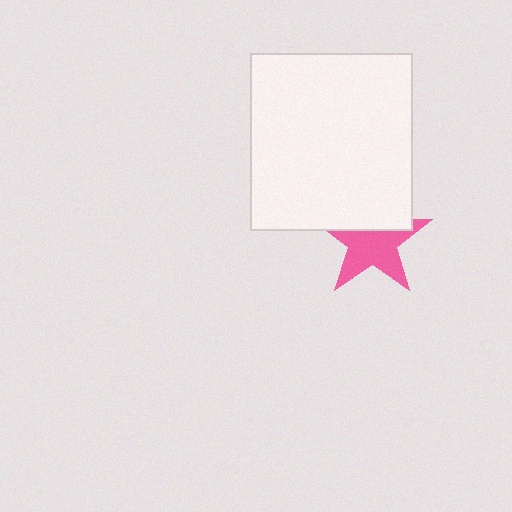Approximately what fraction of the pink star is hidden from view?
Roughly 38% of the pink star is hidden behind the white rectangle.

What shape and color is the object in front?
The object in front is a white rectangle.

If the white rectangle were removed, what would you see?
You would see the complete pink star.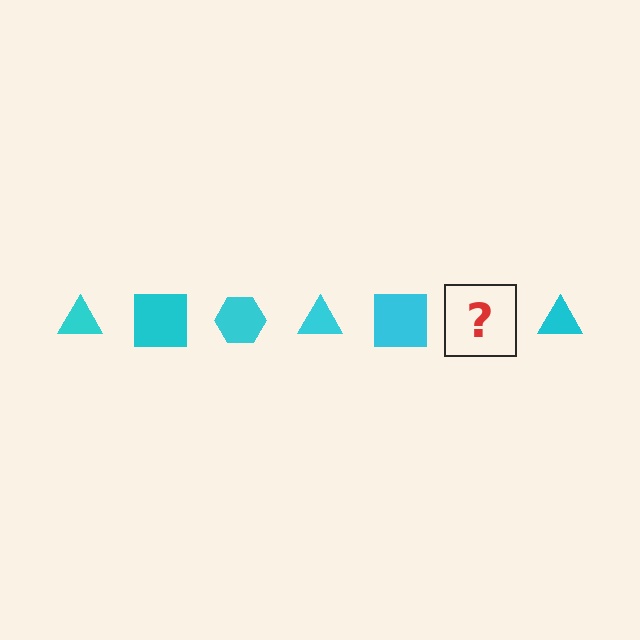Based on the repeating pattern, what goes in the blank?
The blank should be a cyan hexagon.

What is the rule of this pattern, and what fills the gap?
The rule is that the pattern cycles through triangle, square, hexagon shapes in cyan. The gap should be filled with a cyan hexagon.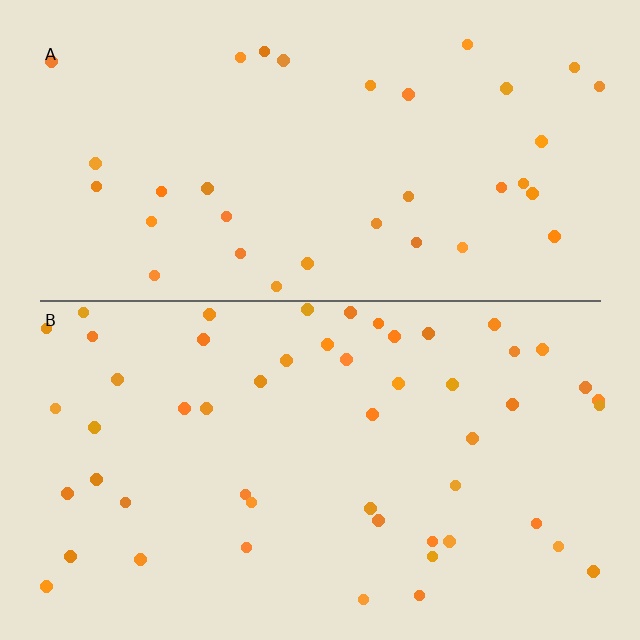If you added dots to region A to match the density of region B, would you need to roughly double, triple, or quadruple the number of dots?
Approximately double.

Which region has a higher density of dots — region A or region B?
B (the bottom).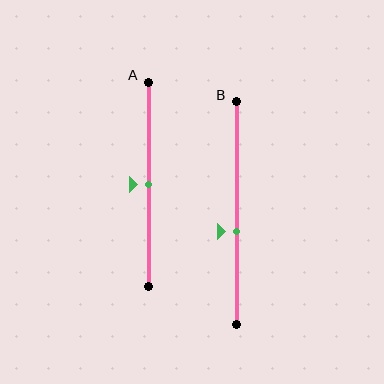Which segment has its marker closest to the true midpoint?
Segment A has its marker closest to the true midpoint.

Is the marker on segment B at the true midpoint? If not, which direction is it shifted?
No, the marker on segment B is shifted downward by about 8% of the segment length.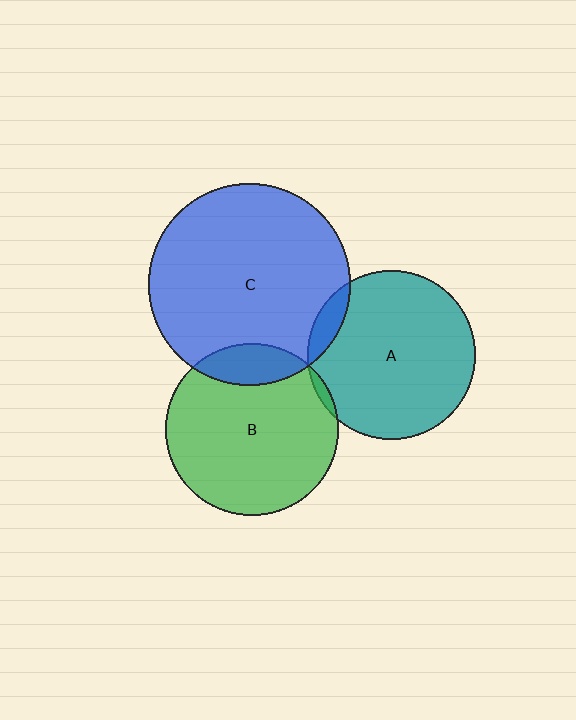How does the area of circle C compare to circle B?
Approximately 1.4 times.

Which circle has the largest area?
Circle C (blue).